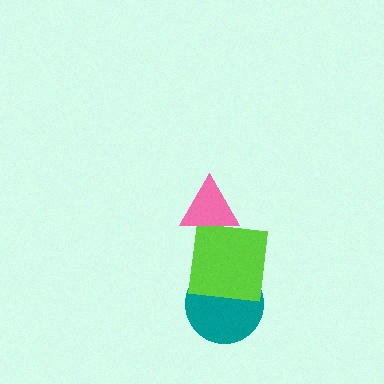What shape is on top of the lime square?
The pink triangle is on top of the lime square.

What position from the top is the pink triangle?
The pink triangle is 1st from the top.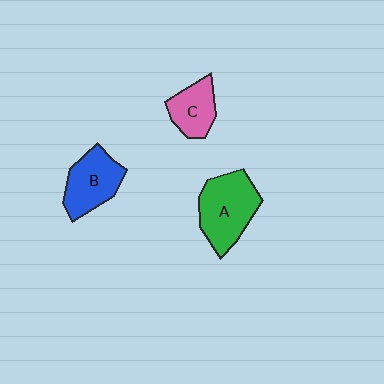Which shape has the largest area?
Shape A (green).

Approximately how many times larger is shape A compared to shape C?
Approximately 1.7 times.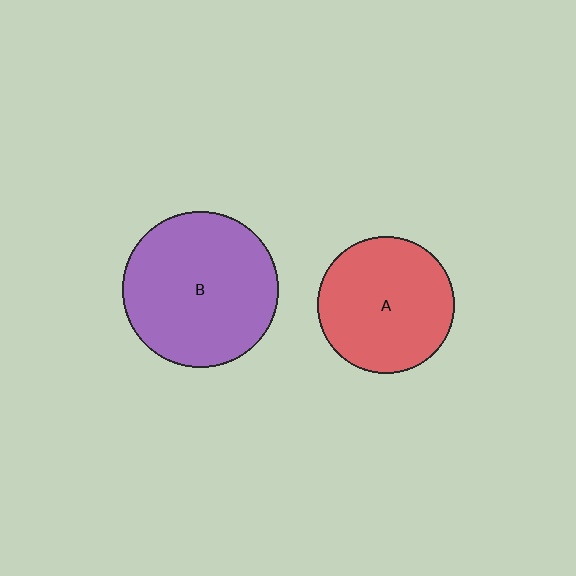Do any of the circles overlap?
No, none of the circles overlap.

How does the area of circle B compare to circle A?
Approximately 1.3 times.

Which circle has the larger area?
Circle B (purple).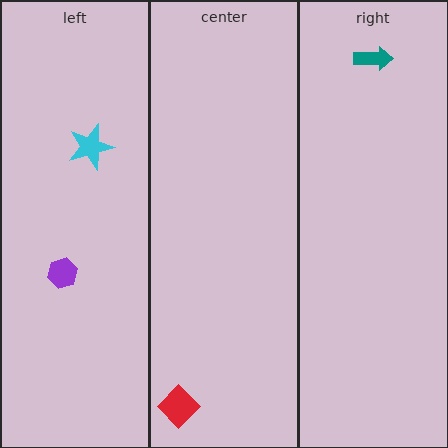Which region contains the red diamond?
The center region.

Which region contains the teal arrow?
The right region.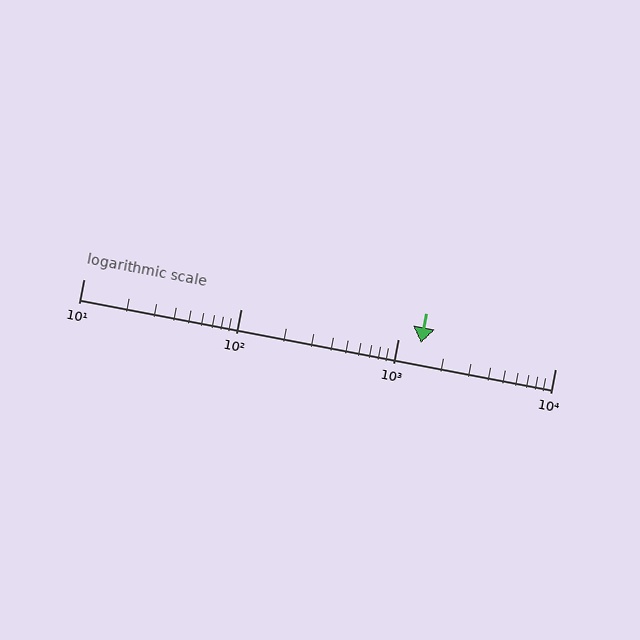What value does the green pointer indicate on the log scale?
The pointer indicates approximately 1400.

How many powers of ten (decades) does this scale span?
The scale spans 3 decades, from 10 to 10000.